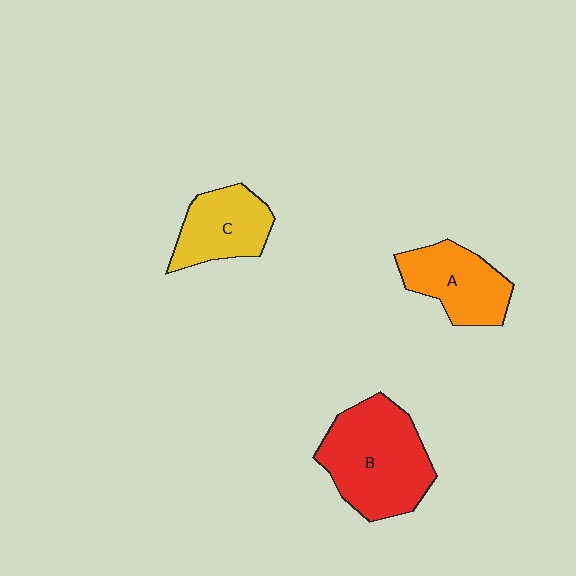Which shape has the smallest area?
Shape C (yellow).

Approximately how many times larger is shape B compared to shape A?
Approximately 1.6 times.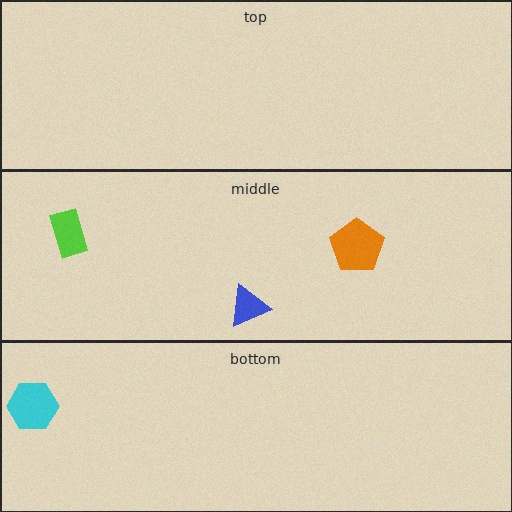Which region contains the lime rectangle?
The middle region.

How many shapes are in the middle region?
3.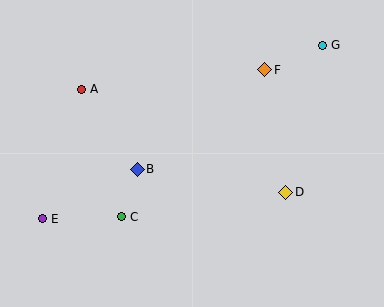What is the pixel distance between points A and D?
The distance between A and D is 229 pixels.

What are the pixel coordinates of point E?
Point E is at (42, 219).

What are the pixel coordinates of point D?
Point D is at (286, 192).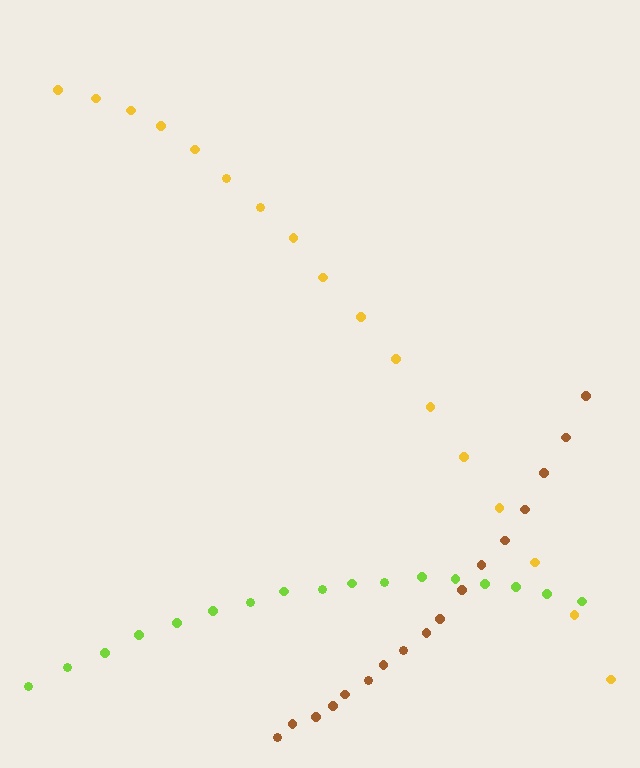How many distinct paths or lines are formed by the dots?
There are 3 distinct paths.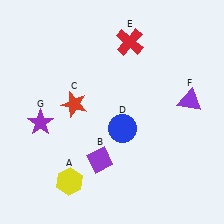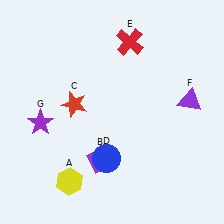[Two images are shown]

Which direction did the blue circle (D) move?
The blue circle (D) moved down.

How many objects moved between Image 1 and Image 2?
1 object moved between the two images.